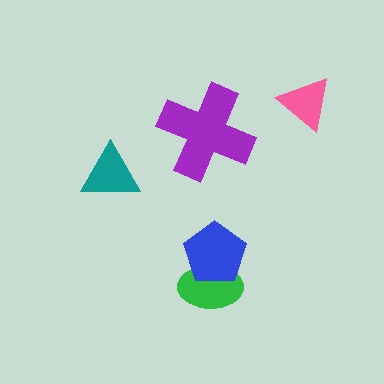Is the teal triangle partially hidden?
No, no other shape covers it.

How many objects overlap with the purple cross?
0 objects overlap with the purple cross.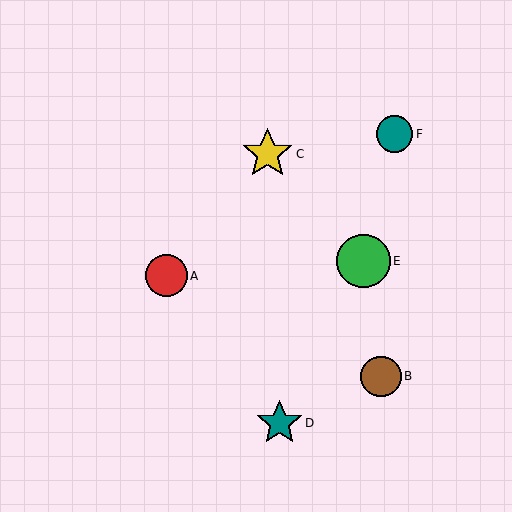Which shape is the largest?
The green circle (labeled E) is the largest.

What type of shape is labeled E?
Shape E is a green circle.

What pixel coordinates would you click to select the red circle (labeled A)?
Click at (166, 276) to select the red circle A.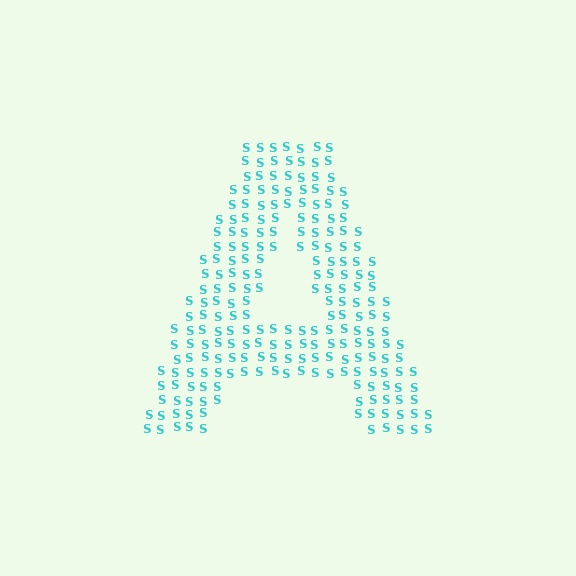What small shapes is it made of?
It is made of small letter S's.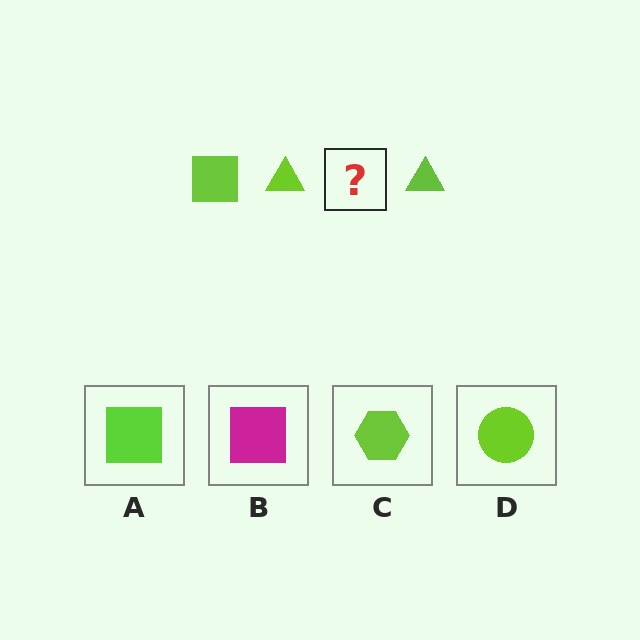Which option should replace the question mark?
Option A.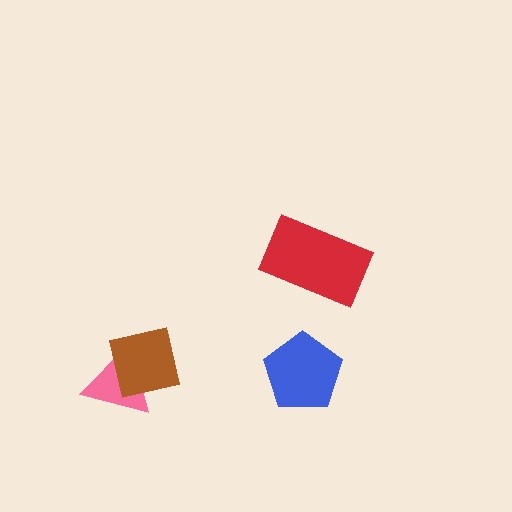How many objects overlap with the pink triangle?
1 object overlaps with the pink triangle.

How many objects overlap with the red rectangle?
0 objects overlap with the red rectangle.